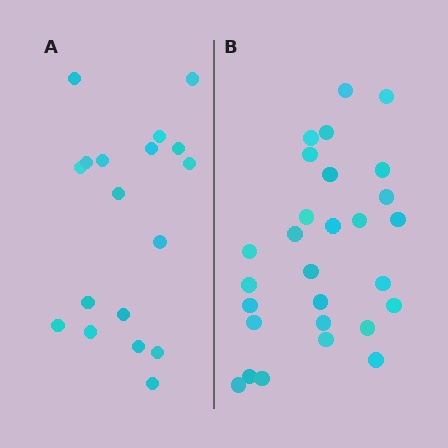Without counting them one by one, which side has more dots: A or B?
Region B (the right region) has more dots.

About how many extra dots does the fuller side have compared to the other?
Region B has roughly 10 or so more dots than region A.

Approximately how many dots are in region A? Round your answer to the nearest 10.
About 20 dots. (The exact count is 18, which rounds to 20.)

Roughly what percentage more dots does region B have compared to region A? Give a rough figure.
About 55% more.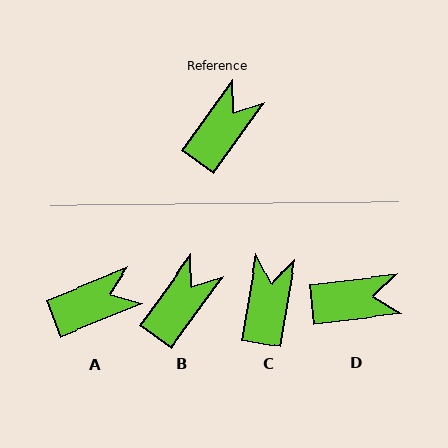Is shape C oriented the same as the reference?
No, it is off by about 27 degrees.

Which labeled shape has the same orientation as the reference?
B.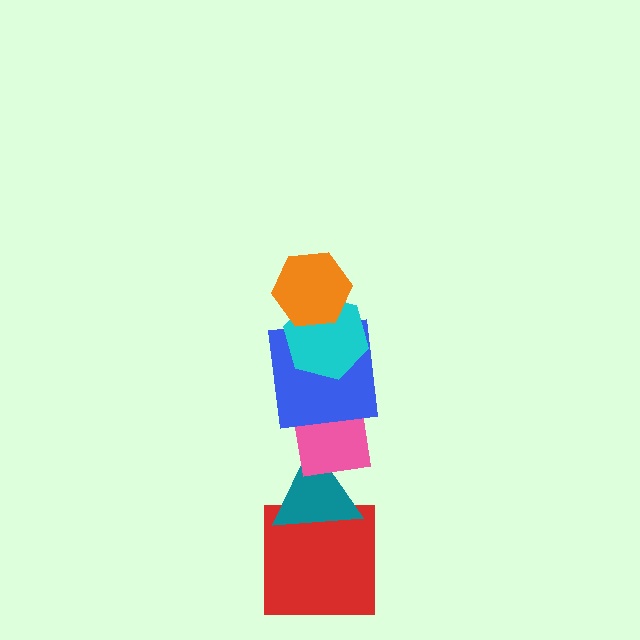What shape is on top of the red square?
The teal triangle is on top of the red square.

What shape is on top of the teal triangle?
The pink square is on top of the teal triangle.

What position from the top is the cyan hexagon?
The cyan hexagon is 2nd from the top.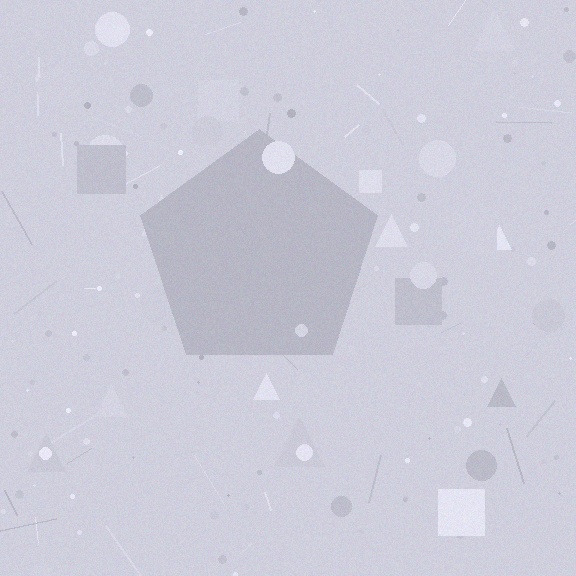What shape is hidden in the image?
A pentagon is hidden in the image.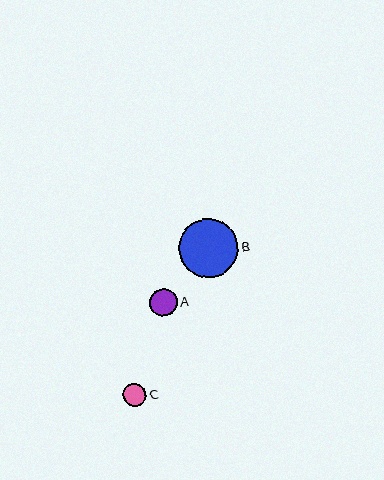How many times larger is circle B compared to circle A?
Circle B is approximately 2.2 times the size of circle A.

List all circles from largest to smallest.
From largest to smallest: B, A, C.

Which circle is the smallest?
Circle C is the smallest with a size of approximately 23 pixels.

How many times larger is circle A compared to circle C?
Circle A is approximately 1.2 times the size of circle C.